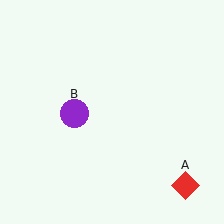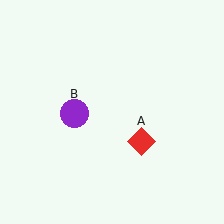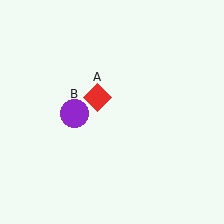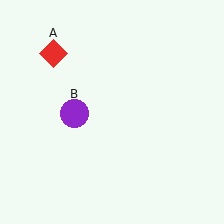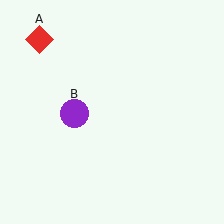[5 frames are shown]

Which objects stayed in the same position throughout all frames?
Purple circle (object B) remained stationary.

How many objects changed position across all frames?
1 object changed position: red diamond (object A).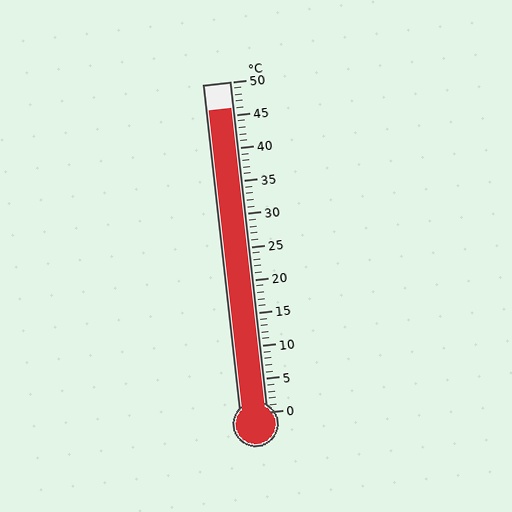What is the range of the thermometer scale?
The thermometer scale ranges from 0°C to 50°C.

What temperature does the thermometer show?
The thermometer shows approximately 46°C.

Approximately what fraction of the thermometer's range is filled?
The thermometer is filled to approximately 90% of its range.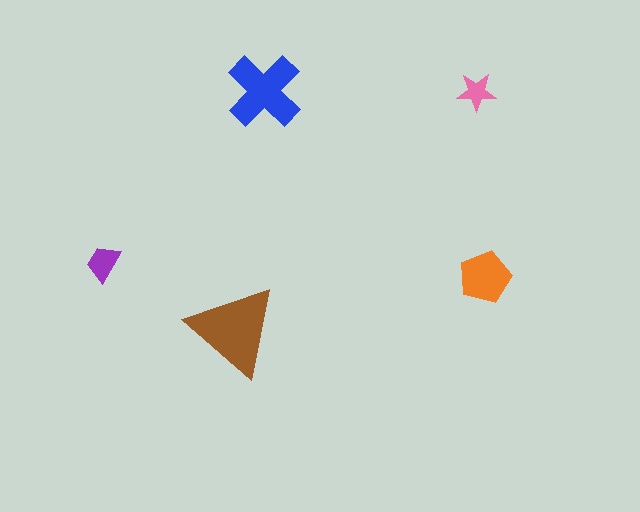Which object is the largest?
The brown triangle.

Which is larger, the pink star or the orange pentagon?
The orange pentagon.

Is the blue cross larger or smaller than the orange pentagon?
Larger.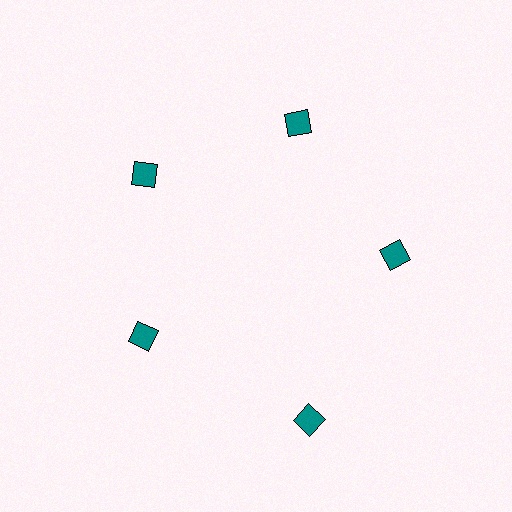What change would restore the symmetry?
The symmetry would be restored by moving it inward, back onto the ring so that all 5 squares sit at equal angles and equal distance from the center.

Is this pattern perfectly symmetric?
No. The 5 teal squares are arranged in a ring, but one element near the 5 o'clock position is pushed outward from the center, breaking the 5-fold rotational symmetry.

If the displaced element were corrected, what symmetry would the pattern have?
It would have 5-fold rotational symmetry — the pattern would map onto itself every 72 degrees.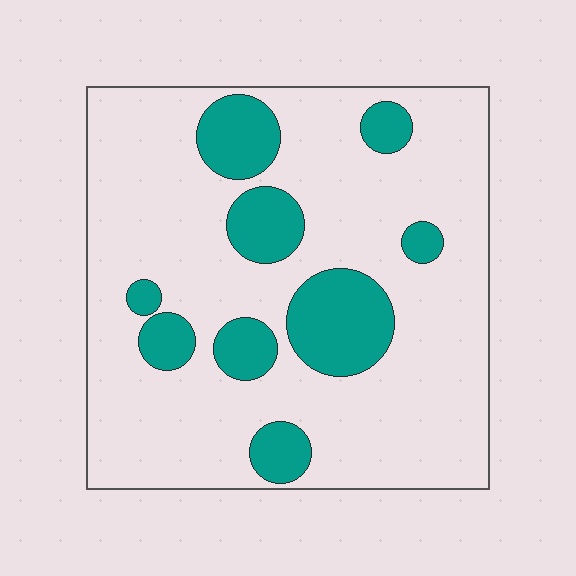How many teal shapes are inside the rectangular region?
9.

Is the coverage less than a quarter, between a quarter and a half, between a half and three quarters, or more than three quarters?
Less than a quarter.